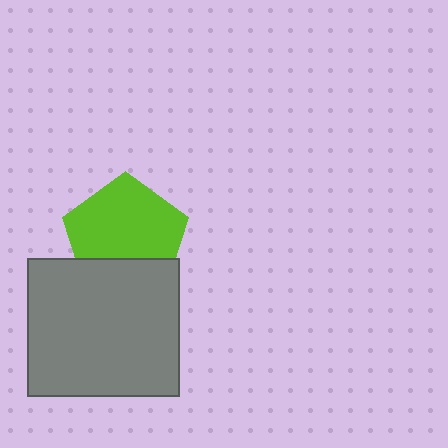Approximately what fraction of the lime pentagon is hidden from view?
Roughly 30% of the lime pentagon is hidden behind the gray rectangle.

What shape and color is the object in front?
The object in front is a gray rectangle.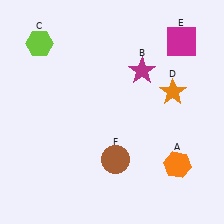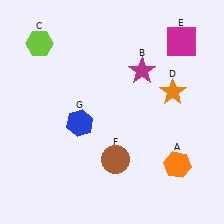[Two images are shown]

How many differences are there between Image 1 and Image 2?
There is 1 difference between the two images.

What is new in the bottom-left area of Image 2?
A blue hexagon (G) was added in the bottom-left area of Image 2.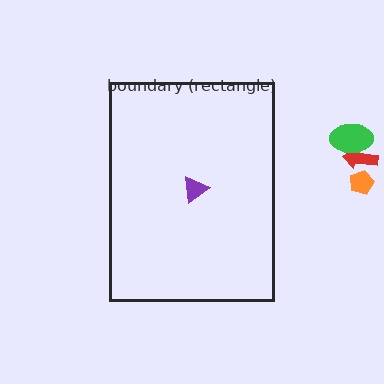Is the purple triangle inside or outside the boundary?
Inside.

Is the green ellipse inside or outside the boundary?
Outside.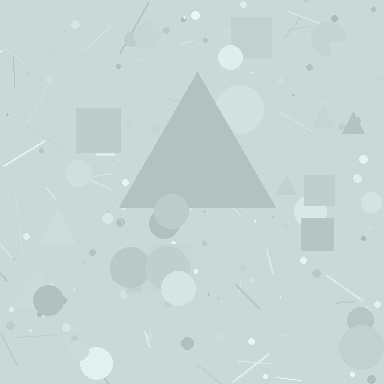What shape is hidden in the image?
A triangle is hidden in the image.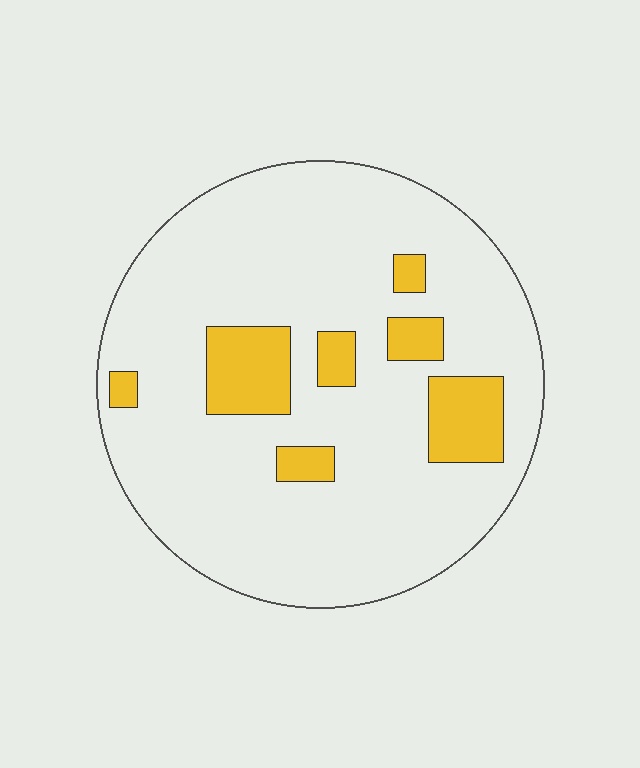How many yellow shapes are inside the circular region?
7.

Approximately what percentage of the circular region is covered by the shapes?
Approximately 15%.